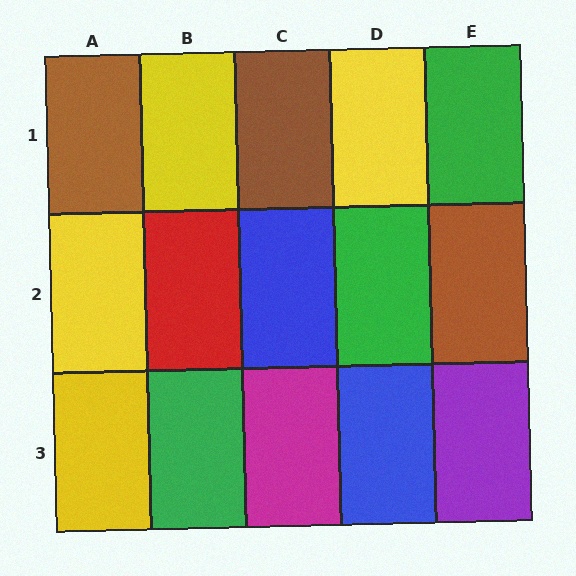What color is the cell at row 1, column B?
Yellow.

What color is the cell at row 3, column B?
Green.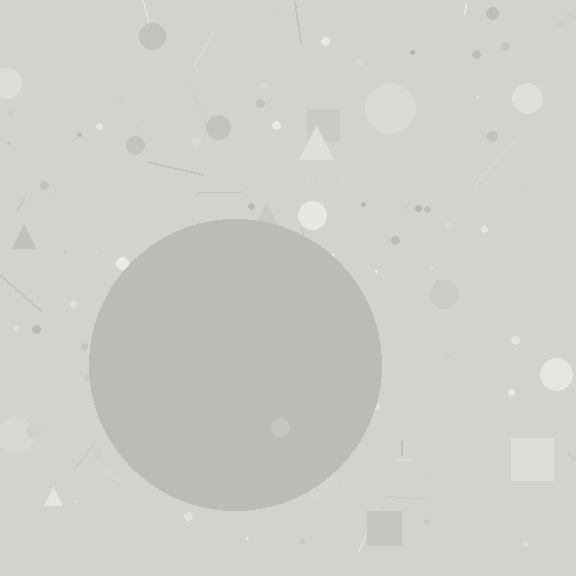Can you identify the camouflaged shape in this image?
The camouflaged shape is a circle.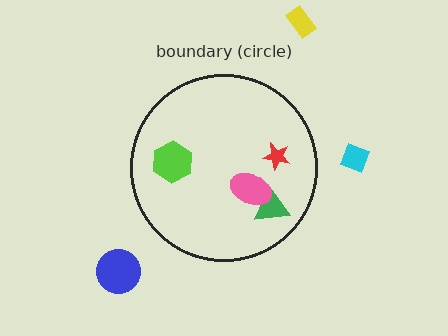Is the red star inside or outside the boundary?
Inside.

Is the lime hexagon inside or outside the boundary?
Inside.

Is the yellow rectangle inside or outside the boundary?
Outside.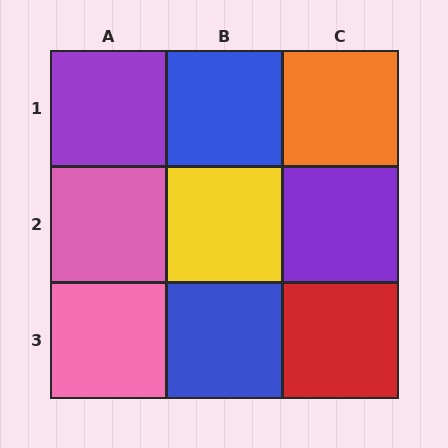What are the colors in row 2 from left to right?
Pink, yellow, purple.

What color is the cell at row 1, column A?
Purple.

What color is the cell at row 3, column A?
Pink.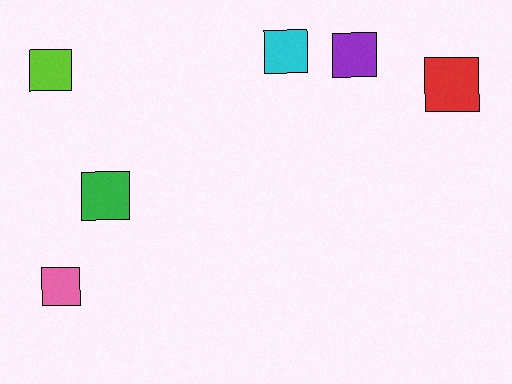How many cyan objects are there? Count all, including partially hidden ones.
There is 1 cyan object.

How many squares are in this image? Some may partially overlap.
There are 6 squares.